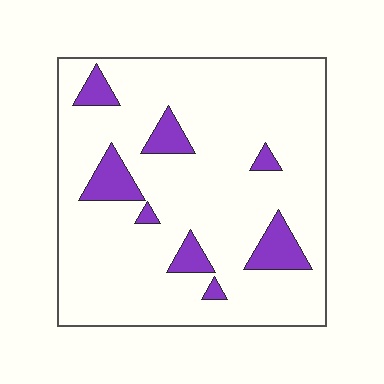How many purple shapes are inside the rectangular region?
8.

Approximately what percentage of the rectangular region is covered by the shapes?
Approximately 10%.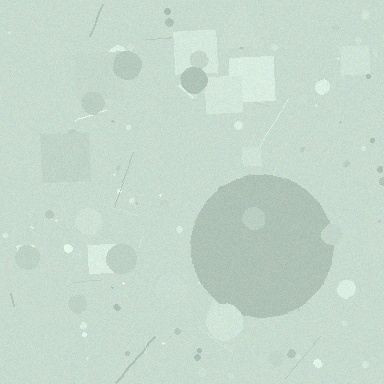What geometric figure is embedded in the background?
A circle is embedded in the background.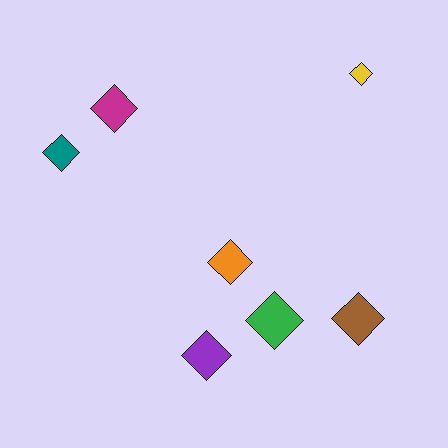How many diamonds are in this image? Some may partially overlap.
There are 7 diamonds.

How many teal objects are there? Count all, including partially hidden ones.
There is 1 teal object.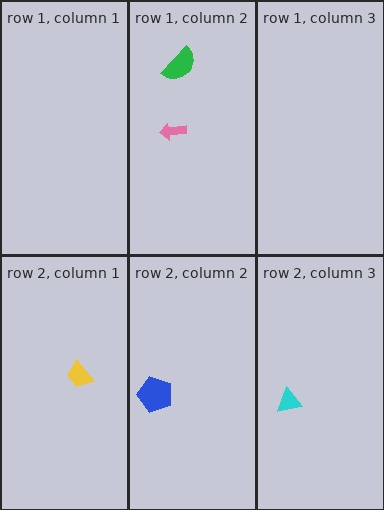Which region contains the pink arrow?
The row 1, column 2 region.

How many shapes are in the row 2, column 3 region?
1.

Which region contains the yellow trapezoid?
The row 2, column 1 region.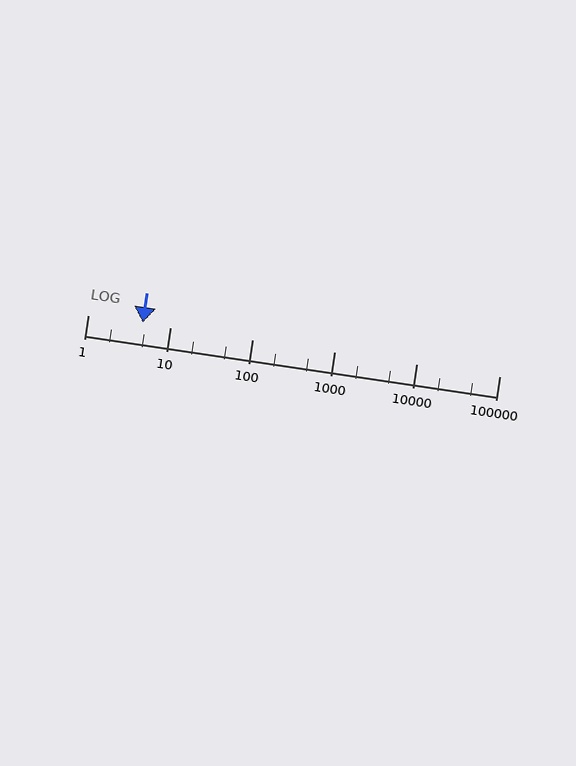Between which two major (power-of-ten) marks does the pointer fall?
The pointer is between 1 and 10.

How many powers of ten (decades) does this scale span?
The scale spans 5 decades, from 1 to 100000.